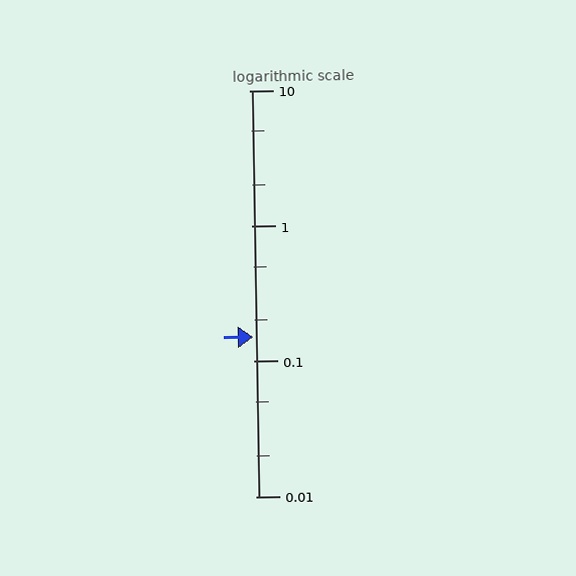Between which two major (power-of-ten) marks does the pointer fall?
The pointer is between 0.1 and 1.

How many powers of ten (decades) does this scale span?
The scale spans 3 decades, from 0.01 to 10.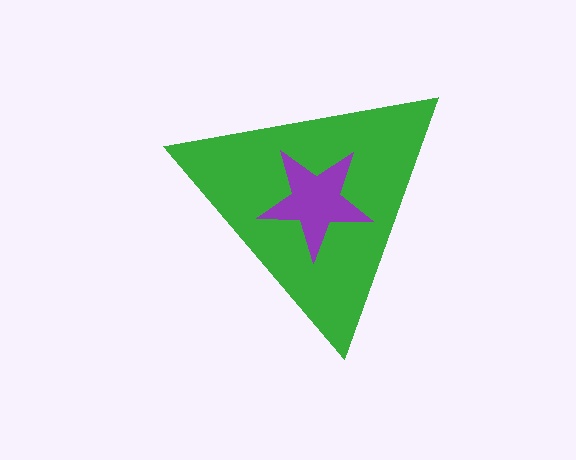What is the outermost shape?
The green triangle.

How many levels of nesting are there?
2.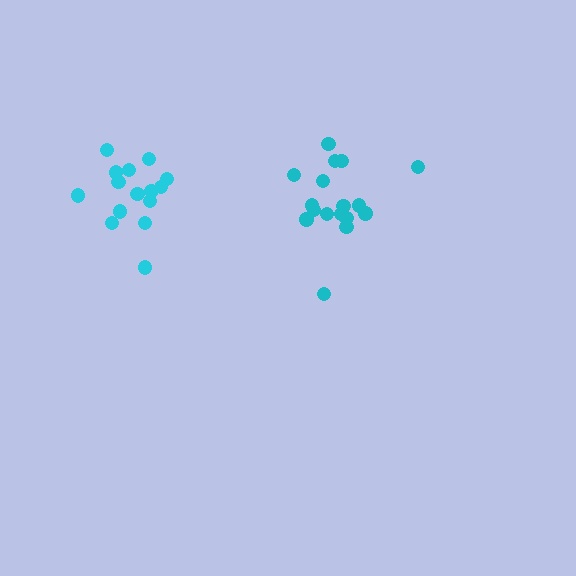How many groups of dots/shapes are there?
There are 2 groups.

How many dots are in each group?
Group 1: 17 dots, Group 2: 15 dots (32 total).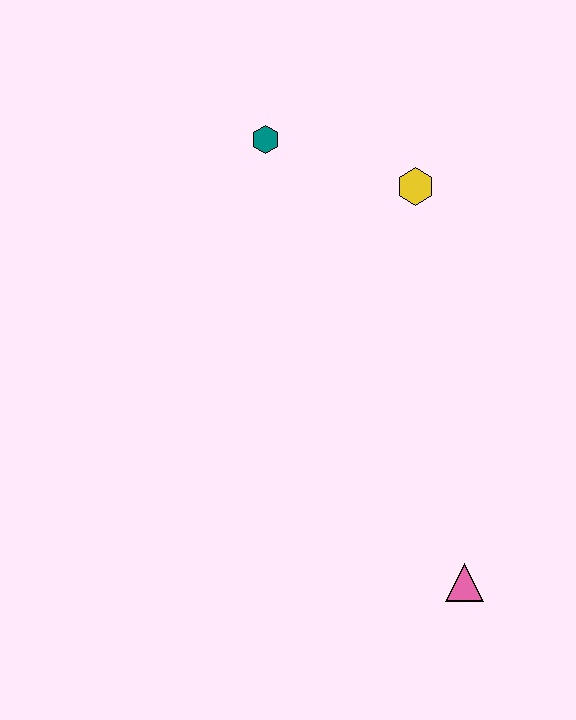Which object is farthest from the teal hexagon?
The pink triangle is farthest from the teal hexagon.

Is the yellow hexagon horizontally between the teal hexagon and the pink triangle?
Yes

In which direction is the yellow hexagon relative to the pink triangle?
The yellow hexagon is above the pink triangle.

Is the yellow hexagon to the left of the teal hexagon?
No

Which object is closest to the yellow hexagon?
The teal hexagon is closest to the yellow hexagon.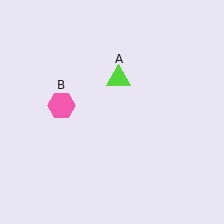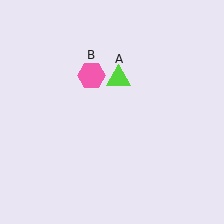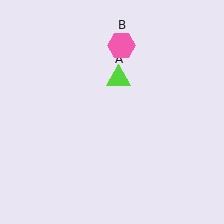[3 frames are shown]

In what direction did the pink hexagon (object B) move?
The pink hexagon (object B) moved up and to the right.